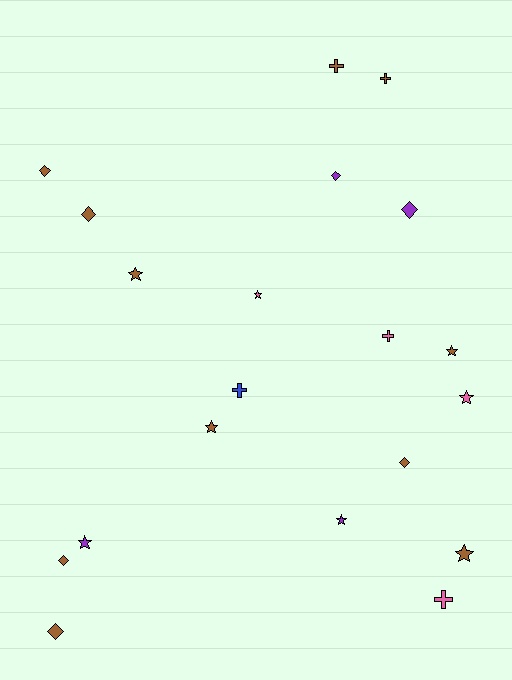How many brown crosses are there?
There are 2 brown crosses.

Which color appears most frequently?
Brown, with 11 objects.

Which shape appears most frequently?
Star, with 8 objects.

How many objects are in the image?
There are 20 objects.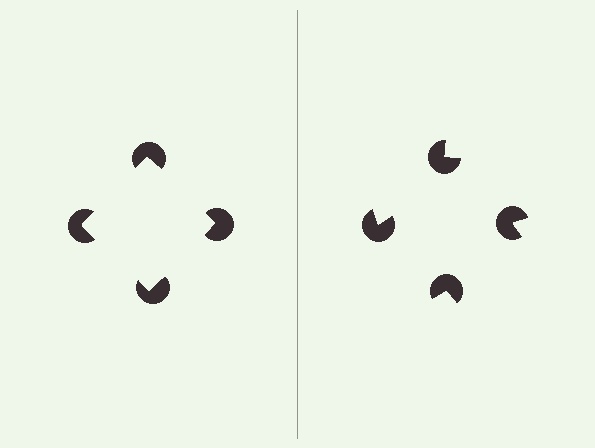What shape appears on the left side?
An illusory square.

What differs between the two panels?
The pac-man discs are positioned identically on both sides; only the wedge orientations differ. On the left they align to a square; on the right they are misaligned.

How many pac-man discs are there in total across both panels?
8 — 4 on each side.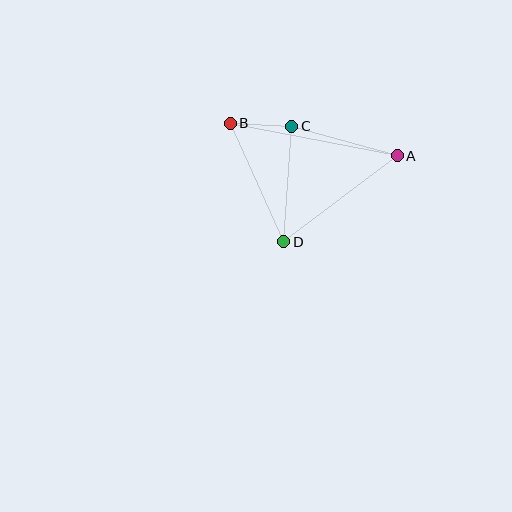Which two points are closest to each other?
Points B and C are closest to each other.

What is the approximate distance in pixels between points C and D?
The distance between C and D is approximately 116 pixels.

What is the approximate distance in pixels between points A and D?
The distance between A and D is approximately 142 pixels.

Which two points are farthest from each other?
Points A and B are farthest from each other.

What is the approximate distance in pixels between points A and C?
The distance between A and C is approximately 110 pixels.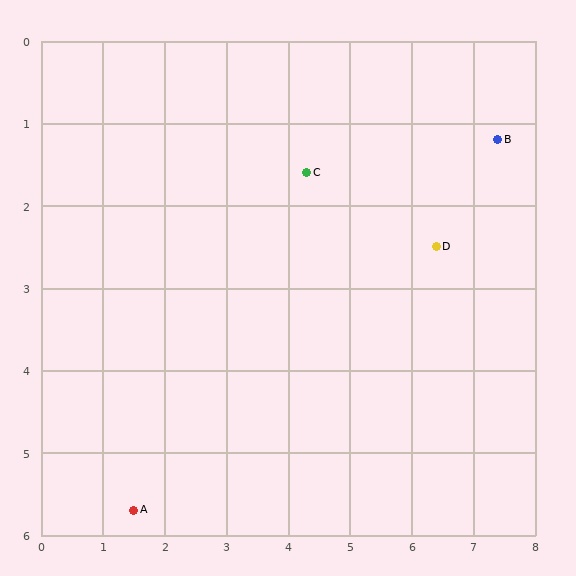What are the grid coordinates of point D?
Point D is at approximately (6.4, 2.5).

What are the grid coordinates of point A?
Point A is at approximately (1.5, 5.7).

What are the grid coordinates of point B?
Point B is at approximately (7.4, 1.2).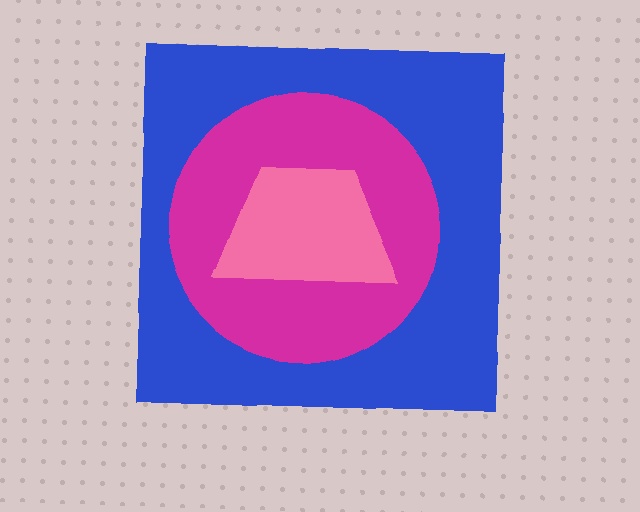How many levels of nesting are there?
3.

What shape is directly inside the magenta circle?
The pink trapezoid.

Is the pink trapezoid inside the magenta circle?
Yes.